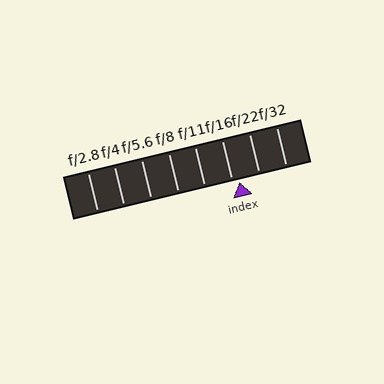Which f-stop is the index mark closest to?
The index mark is closest to f/16.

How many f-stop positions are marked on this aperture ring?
There are 8 f-stop positions marked.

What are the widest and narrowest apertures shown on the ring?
The widest aperture shown is f/2.8 and the narrowest is f/32.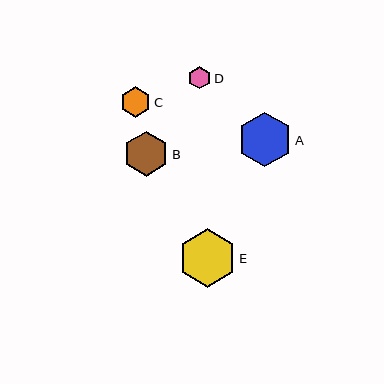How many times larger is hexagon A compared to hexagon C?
Hexagon A is approximately 1.8 times the size of hexagon C.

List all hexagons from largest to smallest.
From largest to smallest: E, A, B, C, D.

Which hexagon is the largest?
Hexagon E is the largest with a size of approximately 58 pixels.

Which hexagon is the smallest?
Hexagon D is the smallest with a size of approximately 22 pixels.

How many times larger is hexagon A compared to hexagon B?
Hexagon A is approximately 1.2 times the size of hexagon B.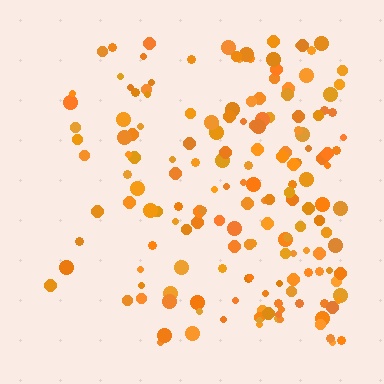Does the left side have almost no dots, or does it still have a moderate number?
Still a moderate number, just noticeably fewer than the right.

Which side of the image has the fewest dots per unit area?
The left.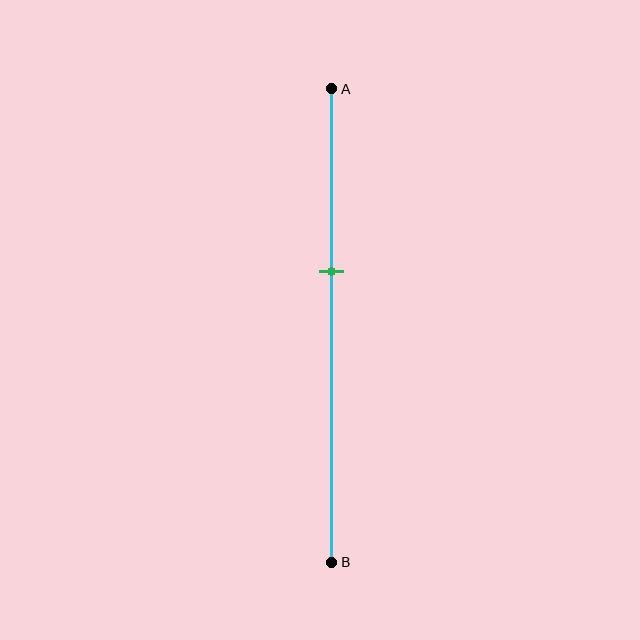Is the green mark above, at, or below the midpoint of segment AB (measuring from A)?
The green mark is above the midpoint of segment AB.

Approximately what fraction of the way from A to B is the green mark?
The green mark is approximately 40% of the way from A to B.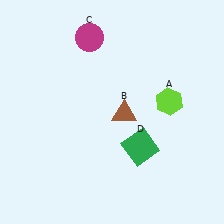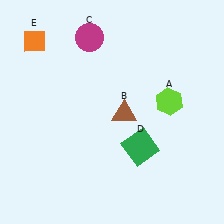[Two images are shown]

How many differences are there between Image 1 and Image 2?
There is 1 difference between the two images.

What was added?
An orange diamond (E) was added in Image 2.